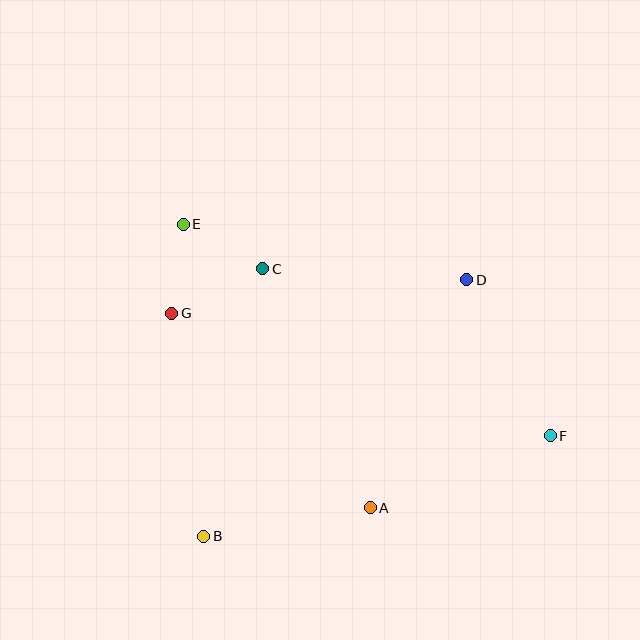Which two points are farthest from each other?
Points E and F are farthest from each other.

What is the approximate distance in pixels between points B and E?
The distance between B and E is approximately 313 pixels.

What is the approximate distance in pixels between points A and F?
The distance between A and F is approximately 194 pixels.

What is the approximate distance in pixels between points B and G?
The distance between B and G is approximately 225 pixels.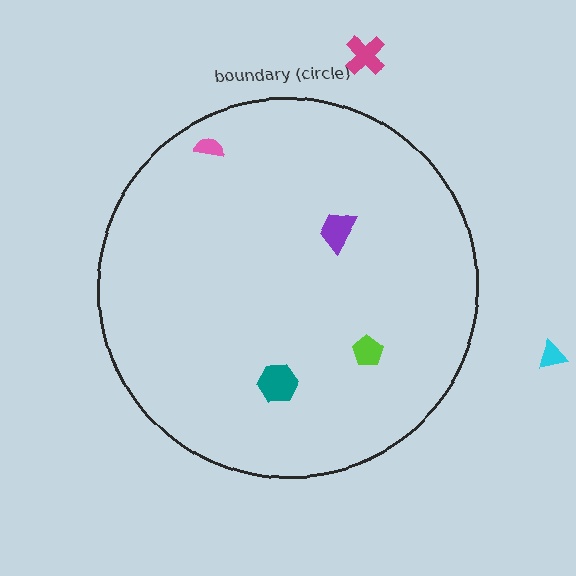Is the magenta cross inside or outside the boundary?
Outside.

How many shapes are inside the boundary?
4 inside, 2 outside.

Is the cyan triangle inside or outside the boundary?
Outside.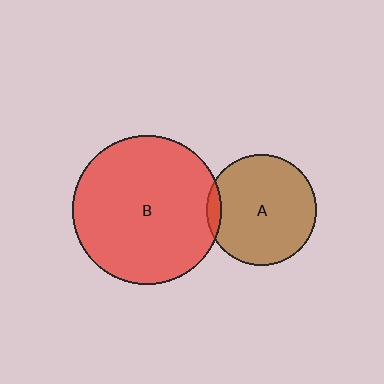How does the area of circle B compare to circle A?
Approximately 1.8 times.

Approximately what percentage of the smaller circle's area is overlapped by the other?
Approximately 5%.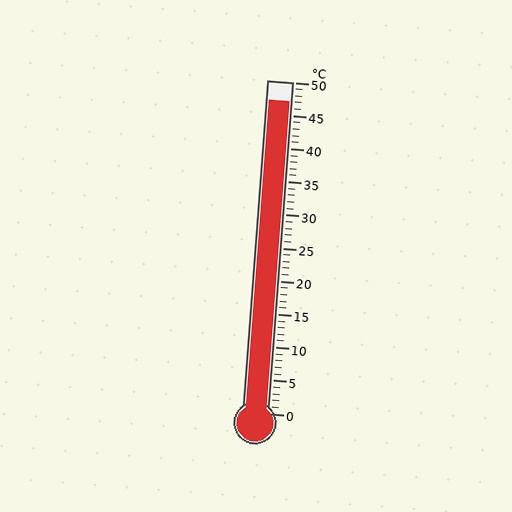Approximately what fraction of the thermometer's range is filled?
The thermometer is filled to approximately 95% of its range.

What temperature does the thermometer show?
The thermometer shows approximately 47°C.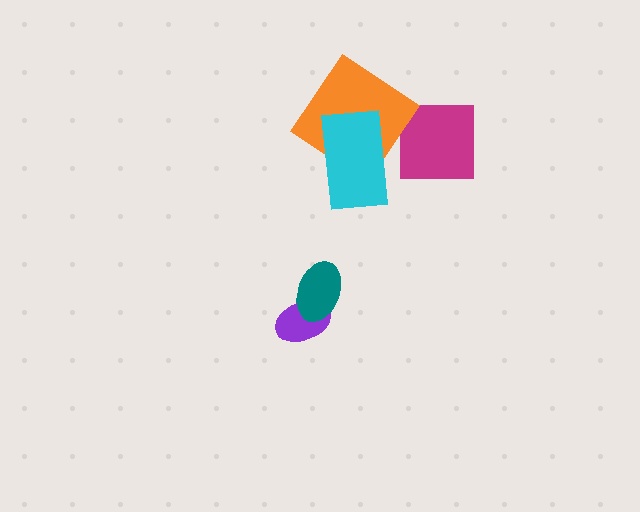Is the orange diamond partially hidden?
Yes, it is partially covered by another shape.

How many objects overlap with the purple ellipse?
1 object overlaps with the purple ellipse.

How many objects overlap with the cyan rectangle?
1 object overlaps with the cyan rectangle.